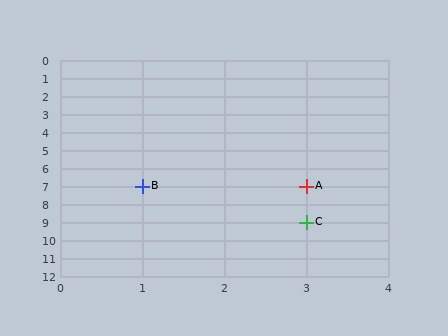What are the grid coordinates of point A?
Point A is at grid coordinates (3, 7).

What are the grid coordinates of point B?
Point B is at grid coordinates (1, 7).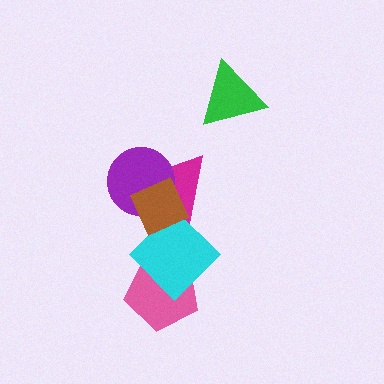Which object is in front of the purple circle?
The brown diamond is in front of the purple circle.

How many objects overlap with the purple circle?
2 objects overlap with the purple circle.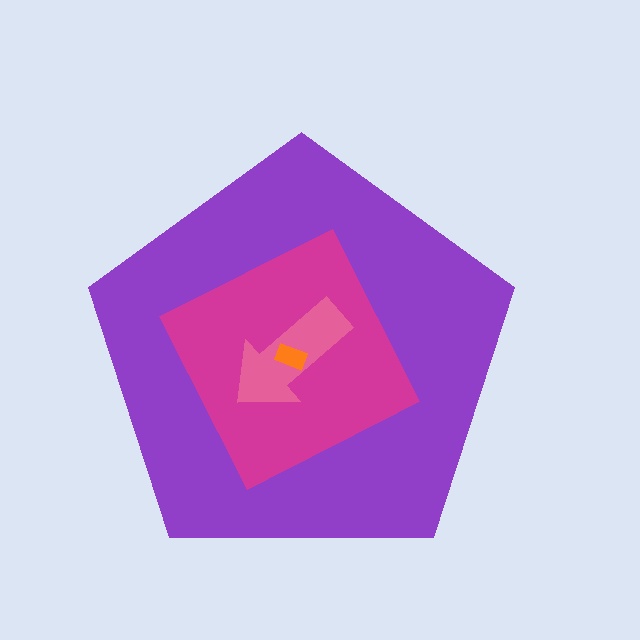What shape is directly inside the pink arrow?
The orange rectangle.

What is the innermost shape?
The orange rectangle.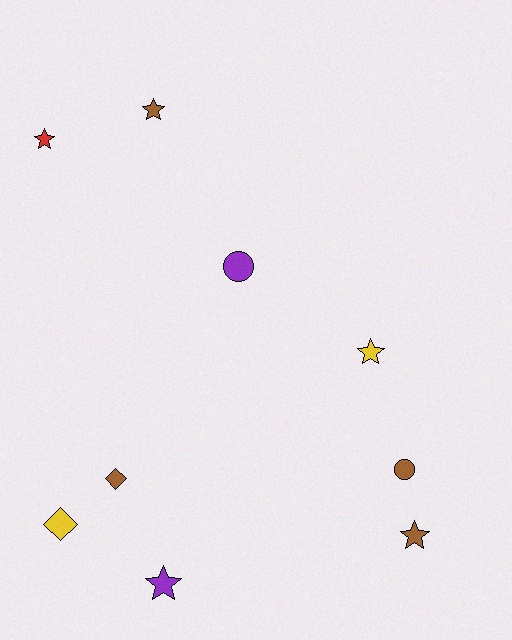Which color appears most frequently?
Brown, with 4 objects.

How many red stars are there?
There is 1 red star.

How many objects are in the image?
There are 9 objects.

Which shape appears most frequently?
Star, with 5 objects.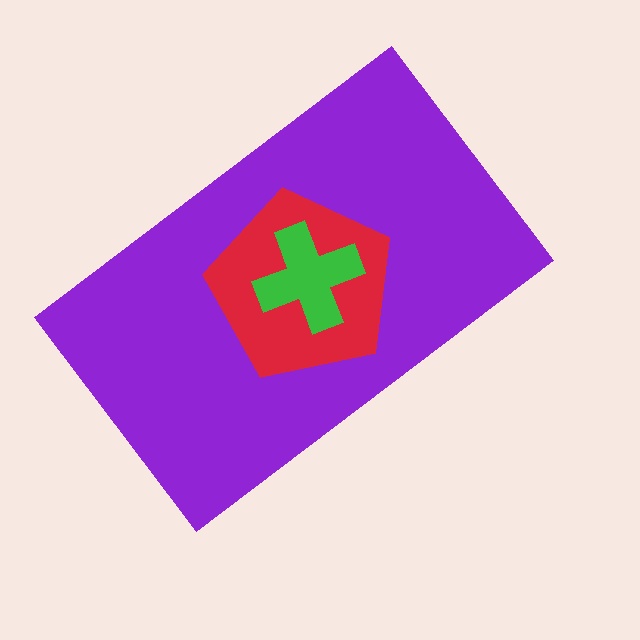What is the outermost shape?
The purple rectangle.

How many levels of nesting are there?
3.